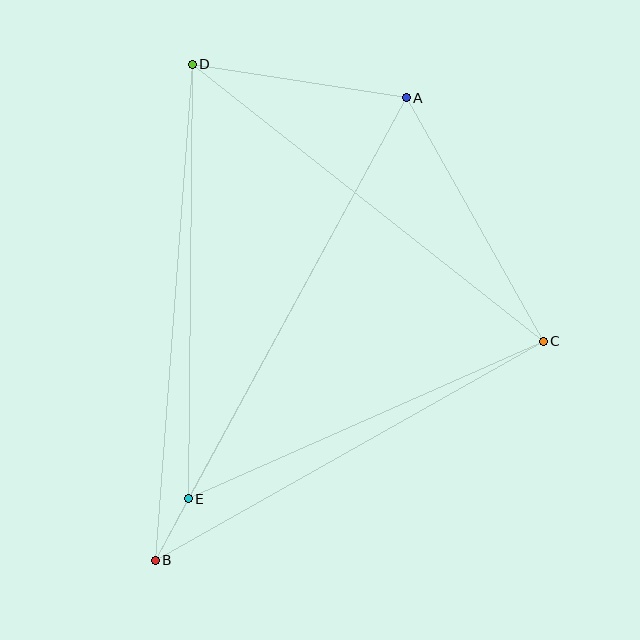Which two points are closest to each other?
Points B and E are closest to each other.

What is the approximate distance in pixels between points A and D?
The distance between A and D is approximately 216 pixels.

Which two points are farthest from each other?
Points A and B are farthest from each other.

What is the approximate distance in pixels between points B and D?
The distance between B and D is approximately 497 pixels.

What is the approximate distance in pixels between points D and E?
The distance between D and E is approximately 435 pixels.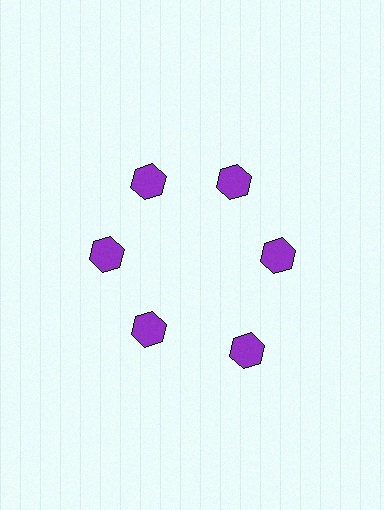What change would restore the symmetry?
The symmetry would be restored by moving it inward, back onto the ring so that all 6 hexagons sit at equal angles and equal distance from the center.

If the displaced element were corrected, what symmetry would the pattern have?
It would have 6-fold rotational symmetry — the pattern would map onto itself every 60 degrees.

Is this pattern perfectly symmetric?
No. The 6 purple hexagons are arranged in a ring, but one element near the 5 o'clock position is pushed outward from the center, breaking the 6-fold rotational symmetry.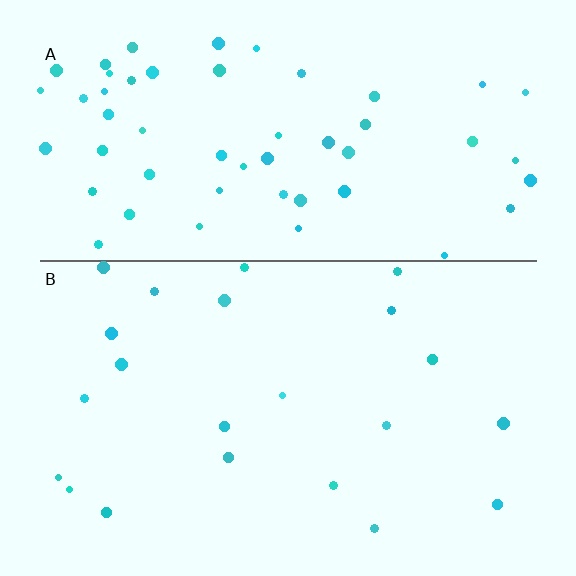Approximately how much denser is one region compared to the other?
Approximately 2.5× — region A over region B.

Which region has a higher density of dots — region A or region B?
A (the top).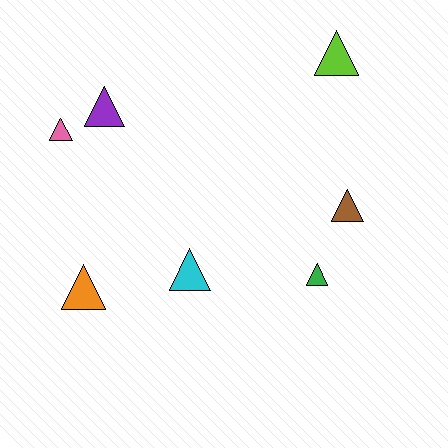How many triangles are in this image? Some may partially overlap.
There are 7 triangles.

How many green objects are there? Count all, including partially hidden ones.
There is 1 green object.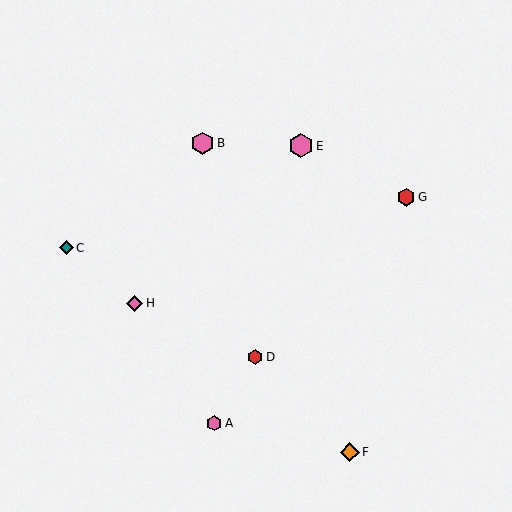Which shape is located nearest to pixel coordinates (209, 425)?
The pink hexagon (labeled A) at (214, 423) is nearest to that location.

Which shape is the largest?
The pink hexagon (labeled E) is the largest.